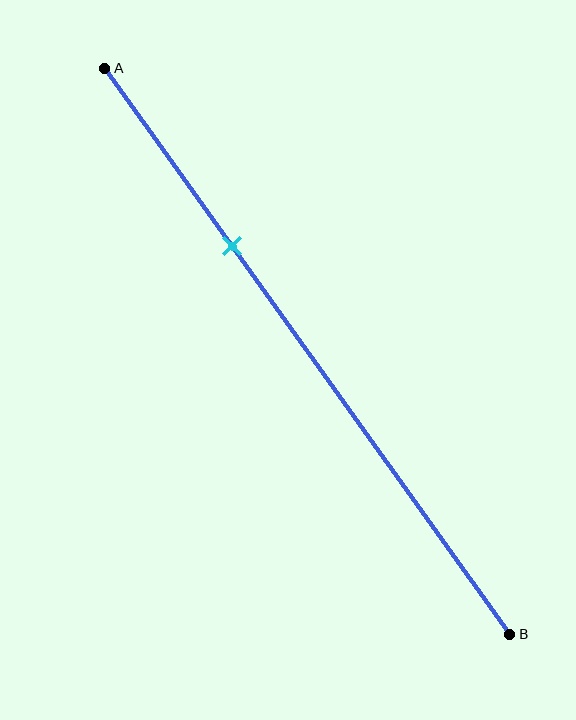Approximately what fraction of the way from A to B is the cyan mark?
The cyan mark is approximately 30% of the way from A to B.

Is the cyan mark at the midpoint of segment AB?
No, the mark is at about 30% from A, not at the 50% midpoint.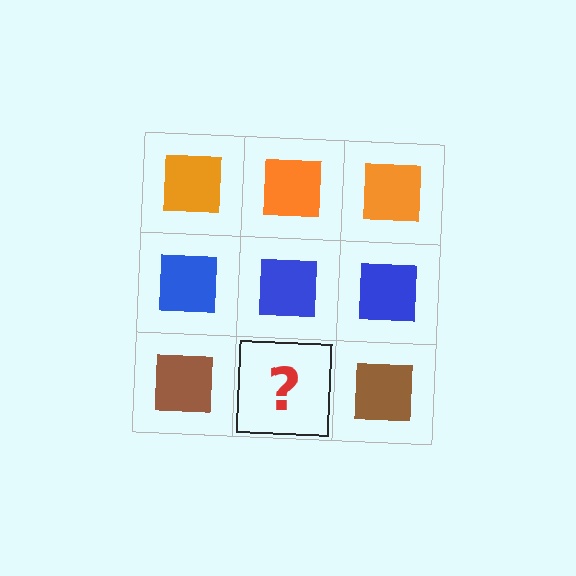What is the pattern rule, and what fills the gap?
The rule is that each row has a consistent color. The gap should be filled with a brown square.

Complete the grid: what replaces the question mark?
The question mark should be replaced with a brown square.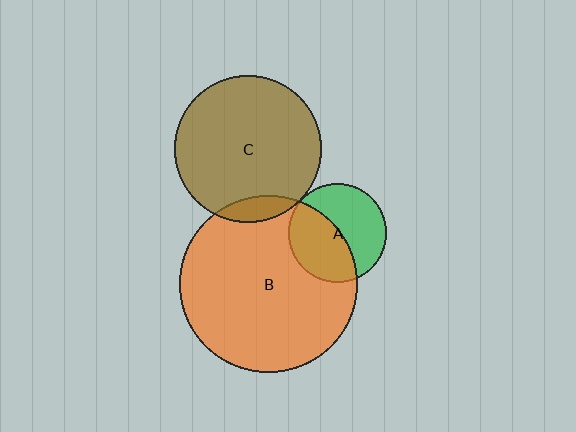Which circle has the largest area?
Circle B (orange).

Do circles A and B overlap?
Yes.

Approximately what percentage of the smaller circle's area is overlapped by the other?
Approximately 45%.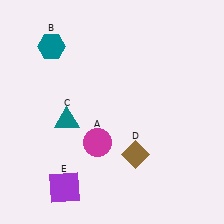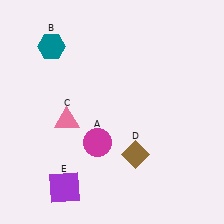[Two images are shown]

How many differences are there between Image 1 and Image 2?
There is 1 difference between the two images.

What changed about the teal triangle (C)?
In Image 1, C is teal. In Image 2, it changed to pink.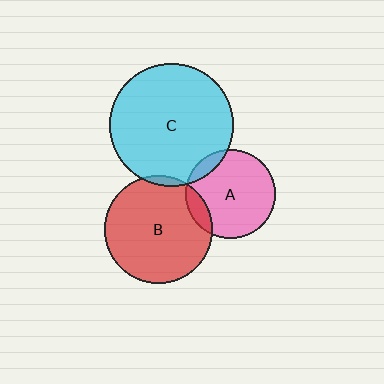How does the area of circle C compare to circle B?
Approximately 1.3 times.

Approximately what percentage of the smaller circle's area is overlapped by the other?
Approximately 10%.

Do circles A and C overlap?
Yes.